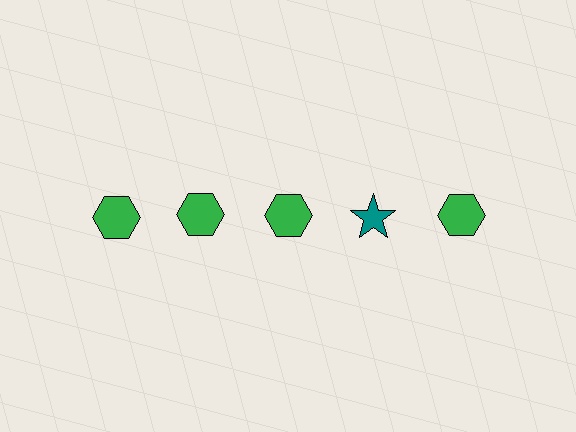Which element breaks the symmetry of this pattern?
The teal star in the top row, second from right column breaks the symmetry. All other shapes are green hexagons.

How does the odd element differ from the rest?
It differs in both color (teal instead of green) and shape (star instead of hexagon).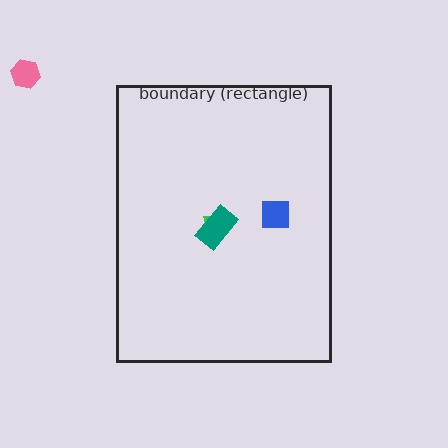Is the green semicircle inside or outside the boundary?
Inside.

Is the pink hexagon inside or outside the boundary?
Outside.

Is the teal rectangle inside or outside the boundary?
Inside.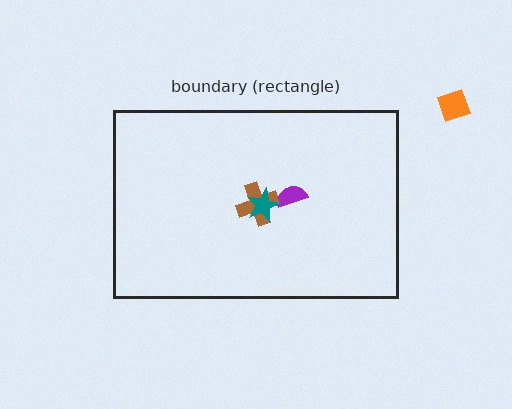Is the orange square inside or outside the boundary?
Outside.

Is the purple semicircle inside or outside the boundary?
Inside.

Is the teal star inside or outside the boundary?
Inside.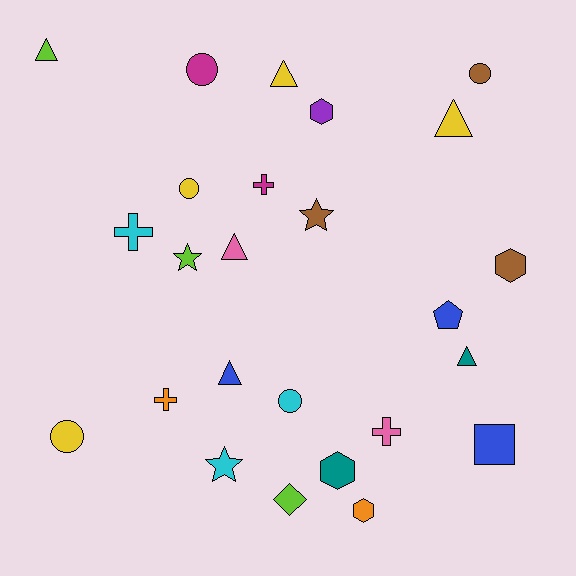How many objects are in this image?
There are 25 objects.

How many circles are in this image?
There are 5 circles.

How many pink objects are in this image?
There are 2 pink objects.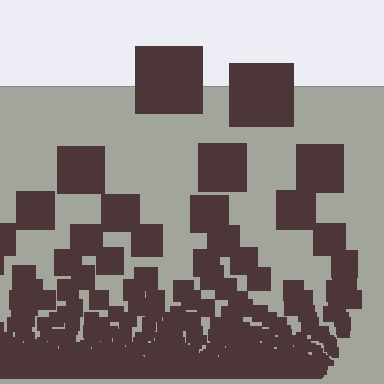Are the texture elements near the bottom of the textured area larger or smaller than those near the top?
Smaller. The gradient is inverted — elements near the bottom are smaller and denser.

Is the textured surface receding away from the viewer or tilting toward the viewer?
The surface appears to tilt toward the viewer. Texture elements get larger and sparser toward the top.